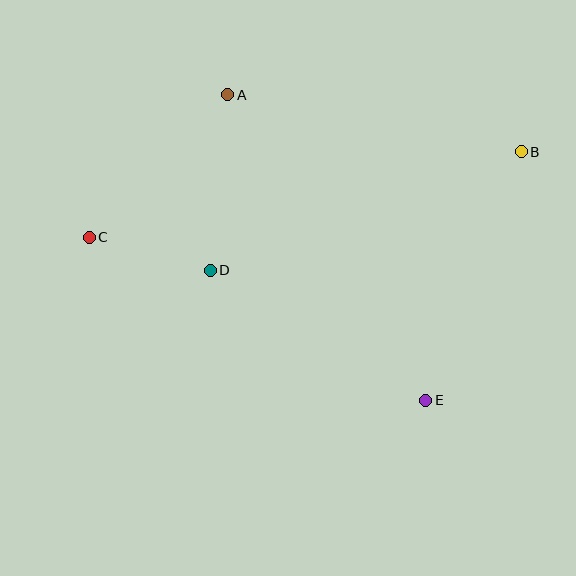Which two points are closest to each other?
Points C and D are closest to each other.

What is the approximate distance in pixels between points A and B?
The distance between A and B is approximately 299 pixels.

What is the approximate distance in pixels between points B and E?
The distance between B and E is approximately 266 pixels.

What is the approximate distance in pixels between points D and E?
The distance between D and E is approximately 251 pixels.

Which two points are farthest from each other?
Points B and C are farthest from each other.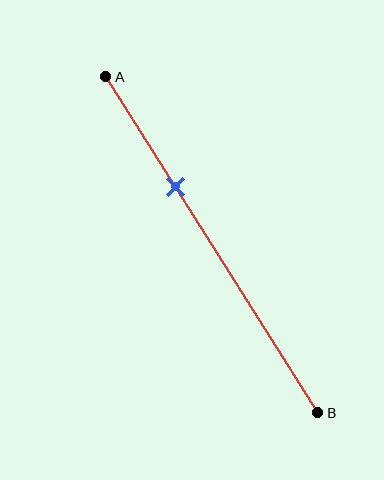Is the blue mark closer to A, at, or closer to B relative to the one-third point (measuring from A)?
The blue mark is approximately at the one-third point of segment AB.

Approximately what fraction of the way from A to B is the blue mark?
The blue mark is approximately 35% of the way from A to B.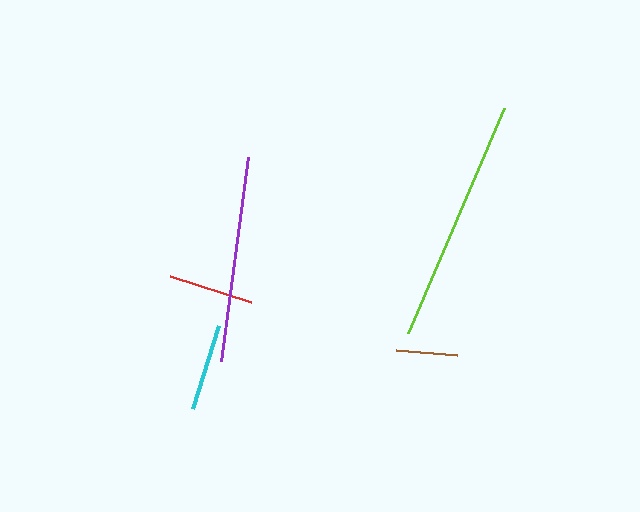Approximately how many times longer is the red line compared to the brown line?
The red line is approximately 1.4 times the length of the brown line.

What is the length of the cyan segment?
The cyan segment is approximately 87 pixels long.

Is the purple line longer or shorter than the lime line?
The lime line is longer than the purple line.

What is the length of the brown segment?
The brown segment is approximately 61 pixels long.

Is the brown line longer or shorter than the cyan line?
The cyan line is longer than the brown line.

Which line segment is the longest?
The lime line is the longest at approximately 245 pixels.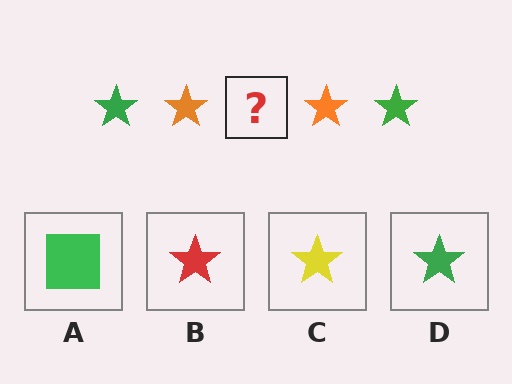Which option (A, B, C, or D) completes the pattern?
D.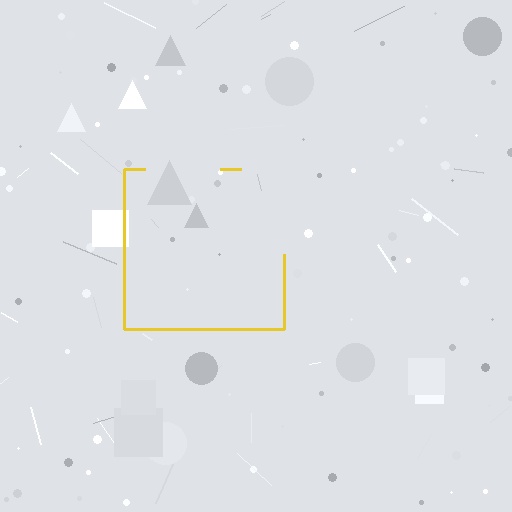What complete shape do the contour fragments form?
The contour fragments form a square.